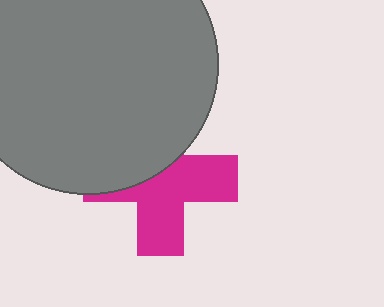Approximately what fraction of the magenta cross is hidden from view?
Roughly 43% of the magenta cross is hidden behind the gray circle.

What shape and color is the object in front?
The object in front is a gray circle.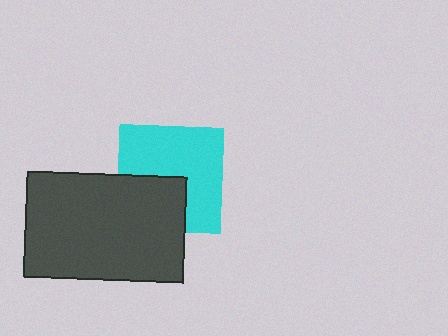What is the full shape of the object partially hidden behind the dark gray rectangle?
The partially hidden object is a cyan square.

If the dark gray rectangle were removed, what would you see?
You would see the complete cyan square.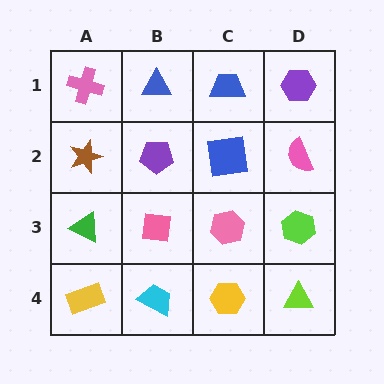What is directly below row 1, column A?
A brown star.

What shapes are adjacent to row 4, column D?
A lime hexagon (row 3, column D), a yellow hexagon (row 4, column C).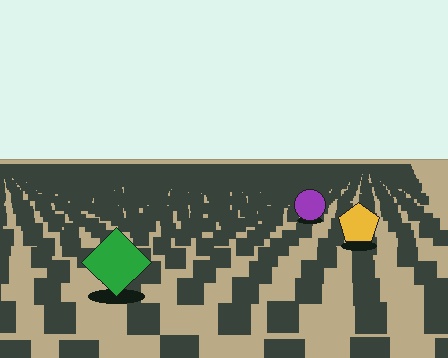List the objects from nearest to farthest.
From nearest to farthest: the green diamond, the yellow pentagon, the purple circle.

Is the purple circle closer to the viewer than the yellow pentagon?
No. The yellow pentagon is closer — you can tell from the texture gradient: the ground texture is coarser near it.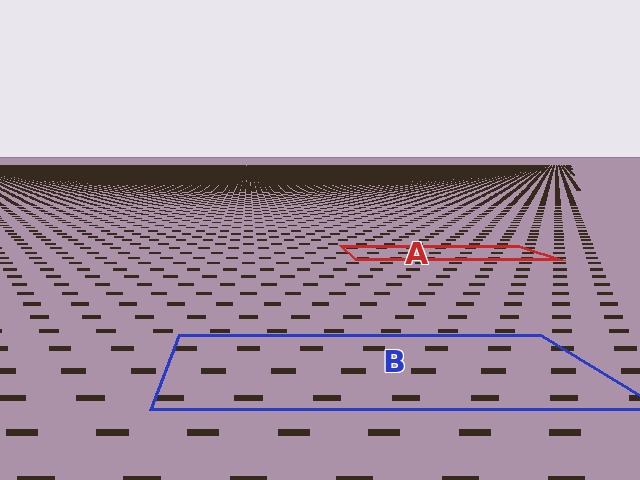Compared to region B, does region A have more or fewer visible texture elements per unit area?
Region A has more texture elements per unit area — they are packed more densely because it is farther away.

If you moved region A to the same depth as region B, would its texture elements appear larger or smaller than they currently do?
They would appear larger. At a closer depth, the same texture elements are projected at a bigger on-screen size.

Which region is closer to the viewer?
Region B is closer. The texture elements there are larger and more spread out.